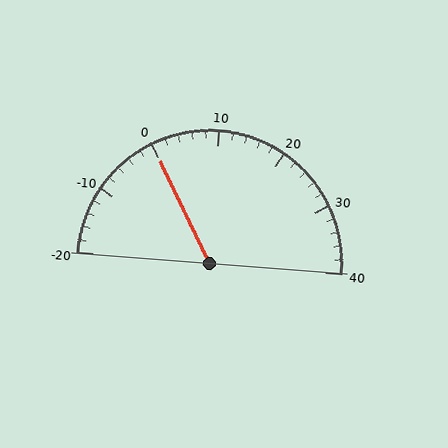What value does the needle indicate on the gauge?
The needle indicates approximately 0.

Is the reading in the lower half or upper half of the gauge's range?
The reading is in the lower half of the range (-20 to 40).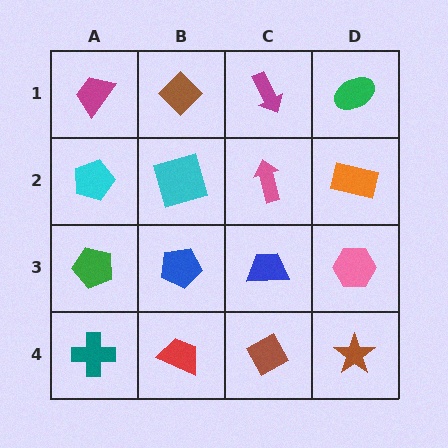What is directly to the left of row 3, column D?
A blue trapezoid.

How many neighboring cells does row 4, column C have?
3.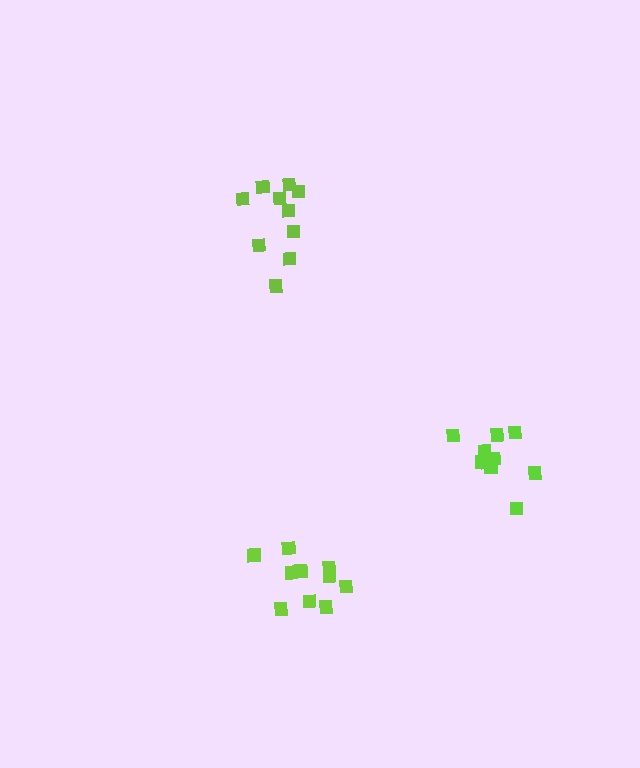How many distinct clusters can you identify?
There are 3 distinct clusters.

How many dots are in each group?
Group 1: 10 dots, Group 2: 10 dots, Group 3: 10 dots (30 total).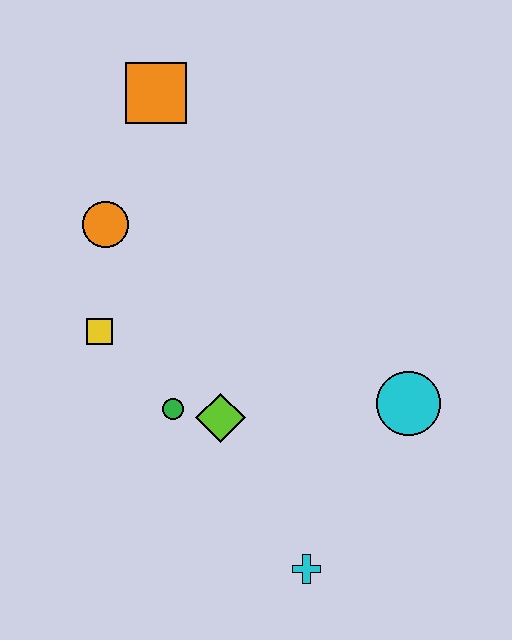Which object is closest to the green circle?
The lime diamond is closest to the green circle.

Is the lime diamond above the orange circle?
No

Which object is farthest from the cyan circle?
The orange square is farthest from the cyan circle.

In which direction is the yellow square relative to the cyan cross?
The yellow square is above the cyan cross.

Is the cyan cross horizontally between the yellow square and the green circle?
No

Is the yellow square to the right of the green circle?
No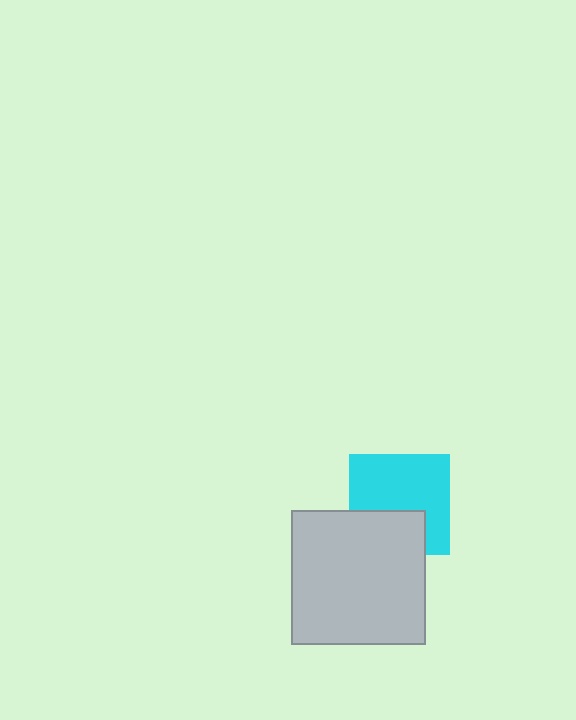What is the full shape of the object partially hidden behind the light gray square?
The partially hidden object is a cyan square.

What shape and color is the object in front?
The object in front is a light gray square.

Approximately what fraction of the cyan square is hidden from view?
Roughly 34% of the cyan square is hidden behind the light gray square.